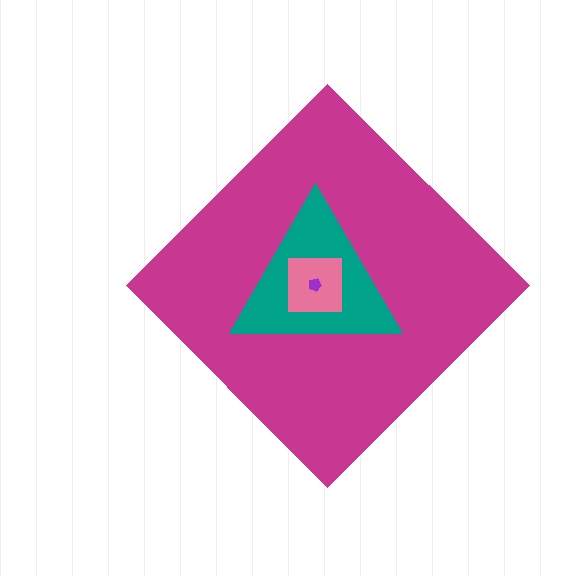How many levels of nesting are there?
4.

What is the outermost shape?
The magenta diamond.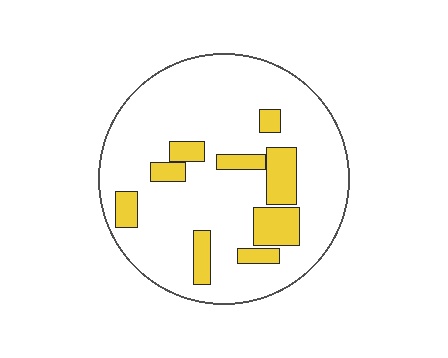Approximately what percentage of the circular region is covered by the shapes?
Approximately 20%.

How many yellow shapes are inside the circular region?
9.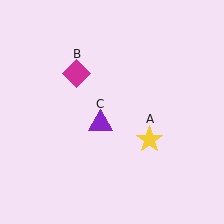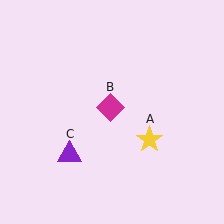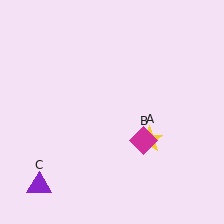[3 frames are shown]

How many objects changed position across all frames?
2 objects changed position: magenta diamond (object B), purple triangle (object C).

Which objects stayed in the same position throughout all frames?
Yellow star (object A) remained stationary.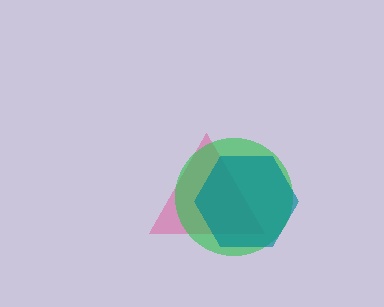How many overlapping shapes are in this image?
There are 3 overlapping shapes in the image.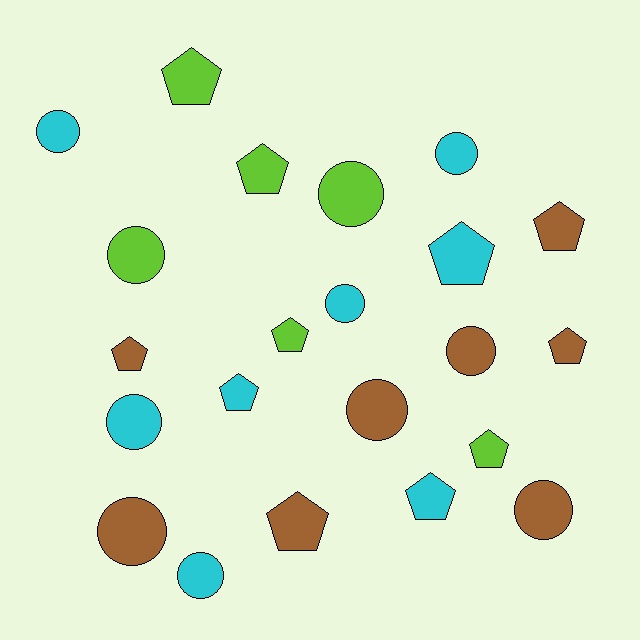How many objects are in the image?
There are 22 objects.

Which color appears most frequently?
Brown, with 8 objects.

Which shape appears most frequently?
Circle, with 11 objects.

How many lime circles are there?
There are 2 lime circles.